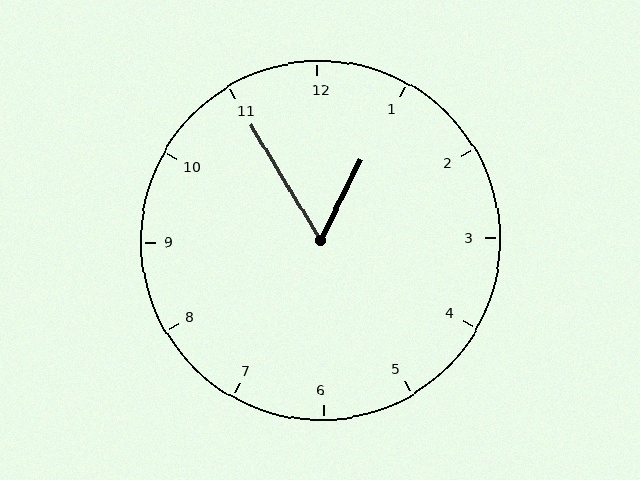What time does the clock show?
12:55.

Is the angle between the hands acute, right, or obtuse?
It is acute.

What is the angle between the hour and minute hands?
Approximately 58 degrees.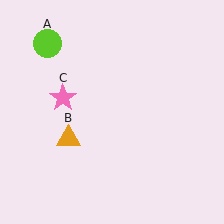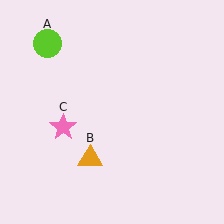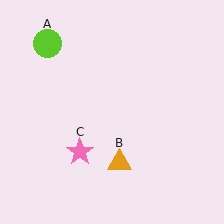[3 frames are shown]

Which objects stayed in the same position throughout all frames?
Lime circle (object A) remained stationary.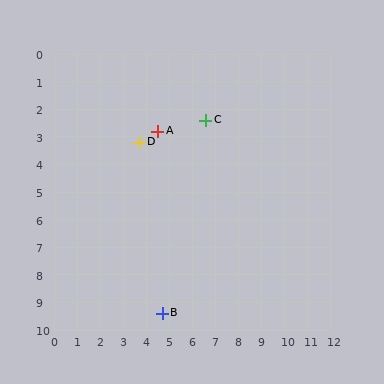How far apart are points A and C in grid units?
Points A and C are about 2.1 grid units apart.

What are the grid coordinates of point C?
Point C is at approximately (6.6, 2.4).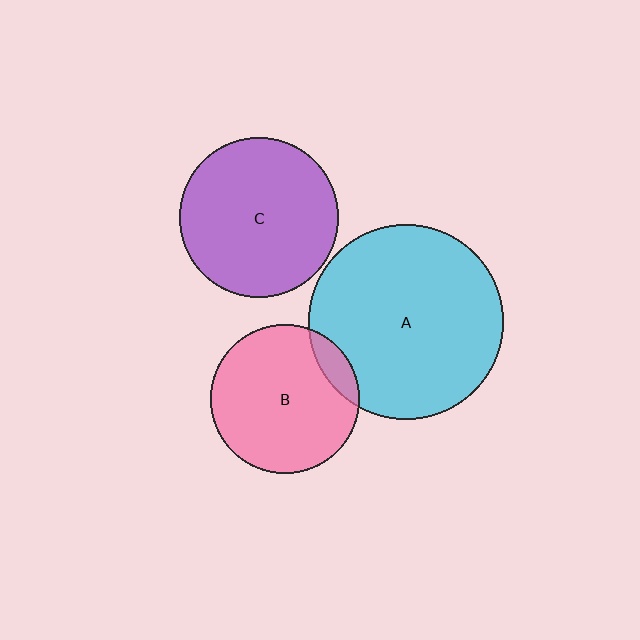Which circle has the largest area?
Circle A (cyan).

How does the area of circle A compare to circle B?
Approximately 1.7 times.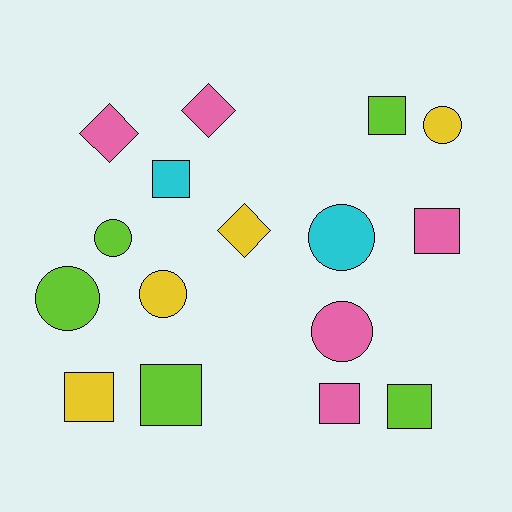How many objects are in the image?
There are 16 objects.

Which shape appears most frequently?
Square, with 7 objects.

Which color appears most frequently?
Pink, with 5 objects.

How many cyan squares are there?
There is 1 cyan square.